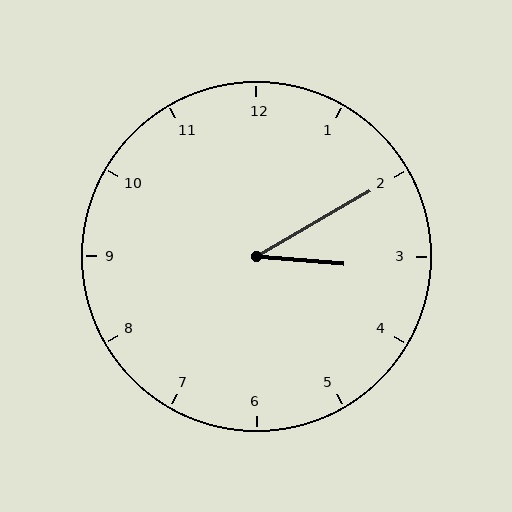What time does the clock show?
3:10.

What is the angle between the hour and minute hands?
Approximately 35 degrees.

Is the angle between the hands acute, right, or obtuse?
It is acute.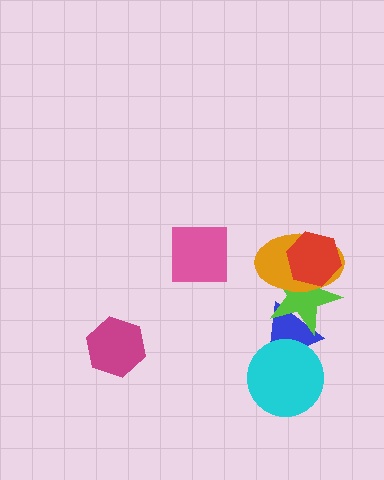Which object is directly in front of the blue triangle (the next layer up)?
The cyan circle is directly in front of the blue triangle.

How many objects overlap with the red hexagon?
2 objects overlap with the red hexagon.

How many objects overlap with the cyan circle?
1 object overlaps with the cyan circle.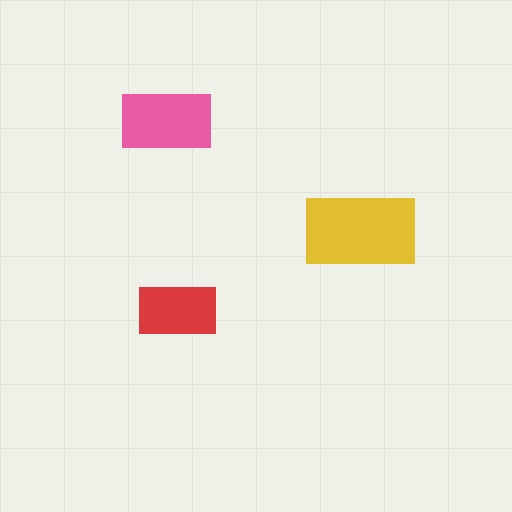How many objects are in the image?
There are 3 objects in the image.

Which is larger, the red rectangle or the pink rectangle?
The pink one.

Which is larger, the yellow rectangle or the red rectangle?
The yellow one.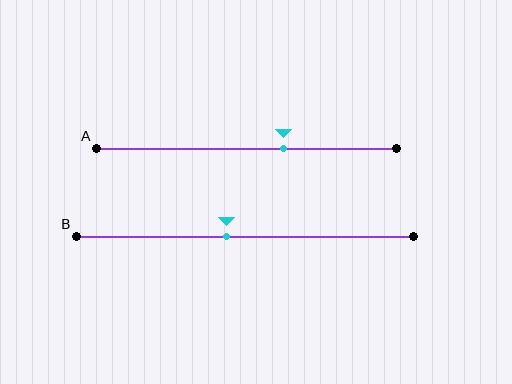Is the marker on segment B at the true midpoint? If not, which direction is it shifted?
No, the marker on segment B is shifted to the left by about 5% of the segment length.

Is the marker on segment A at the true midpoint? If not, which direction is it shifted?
No, the marker on segment A is shifted to the right by about 12% of the segment length.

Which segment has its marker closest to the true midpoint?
Segment B has its marker closest to the true midpoint.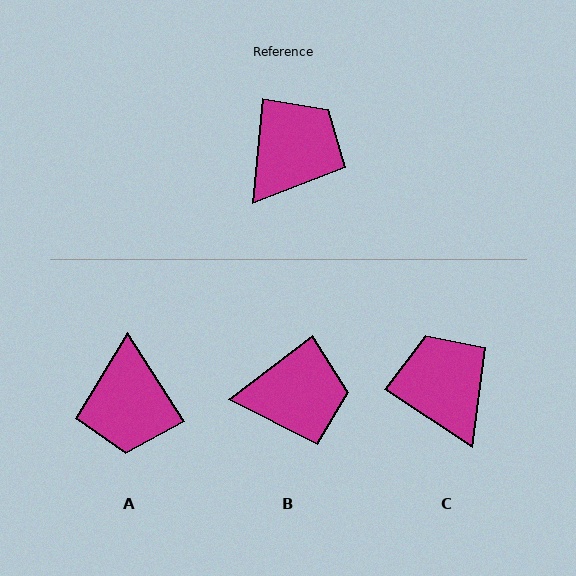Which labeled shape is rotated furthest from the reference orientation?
A, about 142 degrees away.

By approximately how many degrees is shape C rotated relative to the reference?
Approximately 62 degrees counter-clockwise.